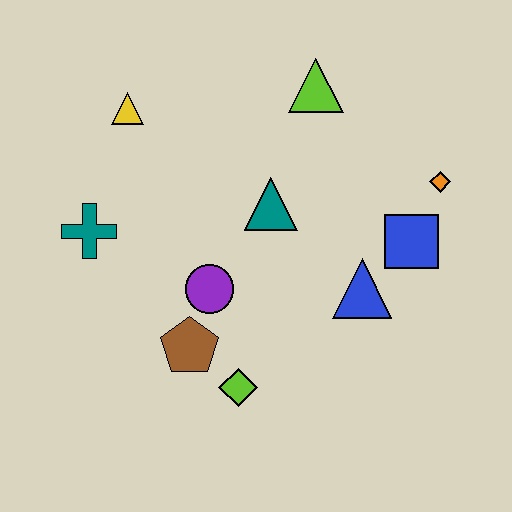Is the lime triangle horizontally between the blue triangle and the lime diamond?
Yes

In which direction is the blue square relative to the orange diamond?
The blue square is below the orange diamond.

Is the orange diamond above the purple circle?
Yes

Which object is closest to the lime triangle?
The teal triangle is closest to the lime triangle.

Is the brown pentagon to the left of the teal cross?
No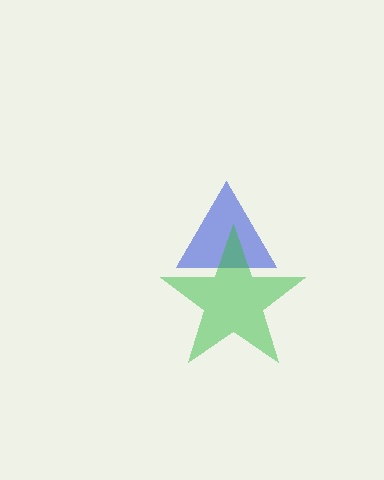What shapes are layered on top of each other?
The layered shapes are: a blue triangle, a green star.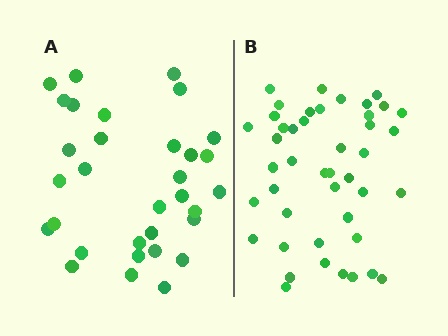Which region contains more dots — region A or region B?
Region B (the right region) has more dots.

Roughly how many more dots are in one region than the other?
Region B has roughly 12 or so more dots than region A.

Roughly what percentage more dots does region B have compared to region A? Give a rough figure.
About 40% more.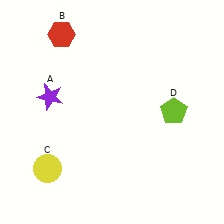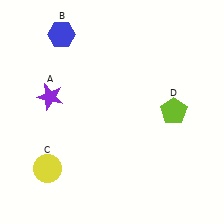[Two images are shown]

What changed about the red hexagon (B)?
In Image 1, B is red. In Image 2, it changed to blue.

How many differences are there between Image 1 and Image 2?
There is 1 difference between the two images.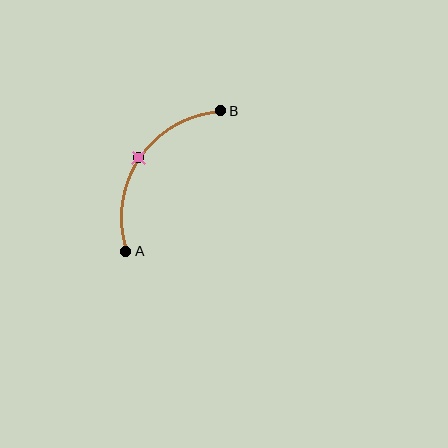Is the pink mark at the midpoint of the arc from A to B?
Yes. The pink mark lies on the arc at equal arc-length from both A and B — it is the arc midpoint.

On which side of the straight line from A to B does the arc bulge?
The arc bulges above and to the left of the straight line connecting A and B.